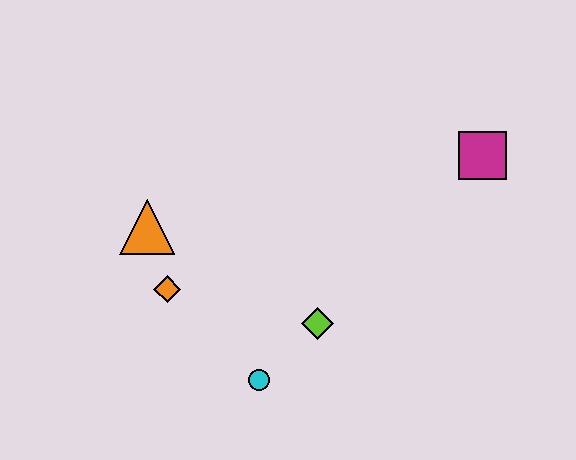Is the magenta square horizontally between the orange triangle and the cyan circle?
No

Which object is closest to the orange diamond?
The orange triangle is closest to the orange diamond.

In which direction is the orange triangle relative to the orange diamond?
The orange triangle is above the orange diamond.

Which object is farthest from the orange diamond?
The magenta square is farthest from the orange diamond.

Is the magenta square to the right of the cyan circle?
Yes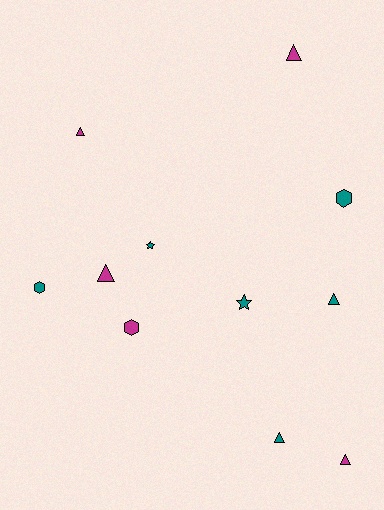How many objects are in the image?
There are 11 objects.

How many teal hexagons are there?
There are 2 teal hexagons.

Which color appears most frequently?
Teal, with 6 objects.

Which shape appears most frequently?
Triangle, with 6 objects.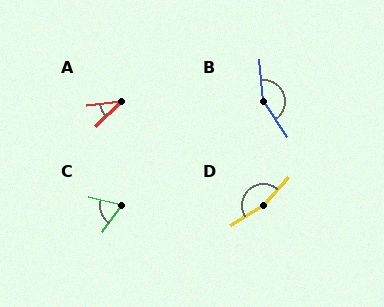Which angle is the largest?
D, at approximately 164 degrees.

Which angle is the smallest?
A, at approximately 38 degrees.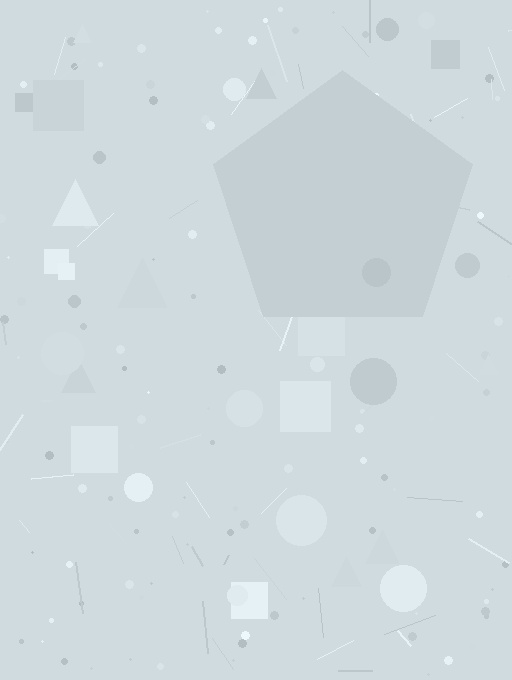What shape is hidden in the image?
A pentagon is hidden in the image.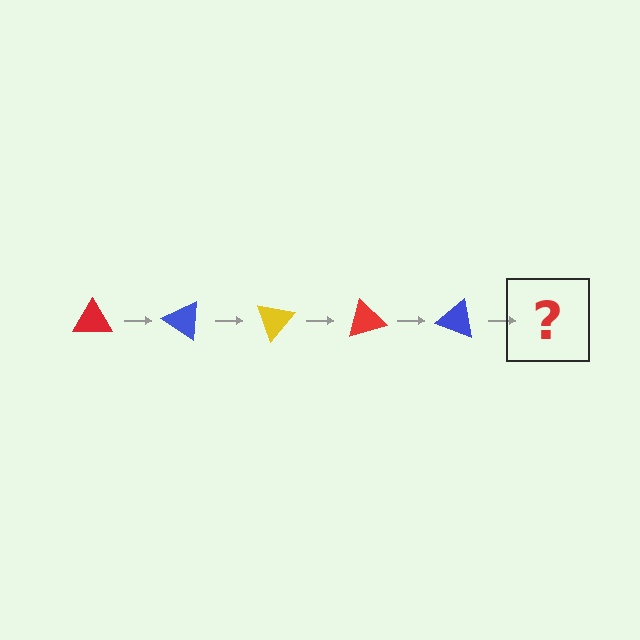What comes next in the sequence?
The next element should be a yellow triangle, rotated 175 degrees from the start.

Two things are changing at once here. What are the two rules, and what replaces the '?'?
The two rules are that it rotates 35 degrees each step and the color cycles through red, blue, and yellow. The '?' should be a yellow triangle, rotated 175 degrees from the start.